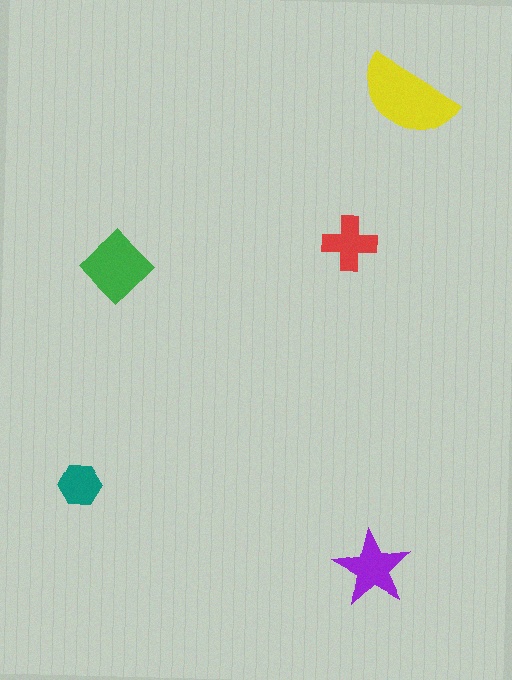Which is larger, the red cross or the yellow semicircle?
The yellow semicircle.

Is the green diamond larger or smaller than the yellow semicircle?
Smaller.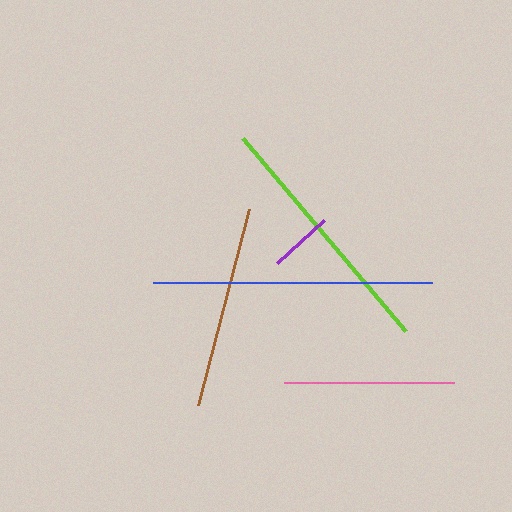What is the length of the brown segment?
The brown segment is approximately 202 pixels long.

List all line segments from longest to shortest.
From longest to shortest: blue, lime, brown, pink, purple.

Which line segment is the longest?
The blue line is the longest at approximately 279 pixels.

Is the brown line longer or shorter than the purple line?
The brown line is longer than the purple line.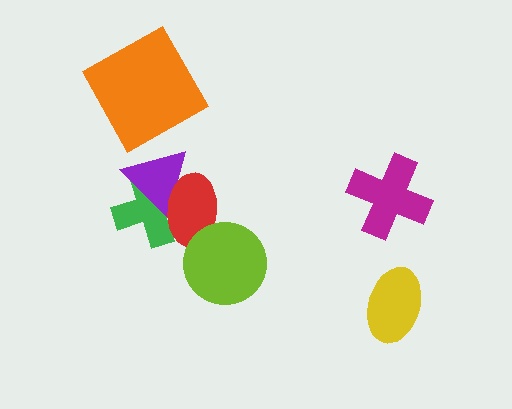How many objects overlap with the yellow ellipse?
0 objects overlap with the yellow ellipse.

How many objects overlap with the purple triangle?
2 objects overlap with the purple triangle.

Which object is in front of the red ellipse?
The lime circle is in front of the red ellipse.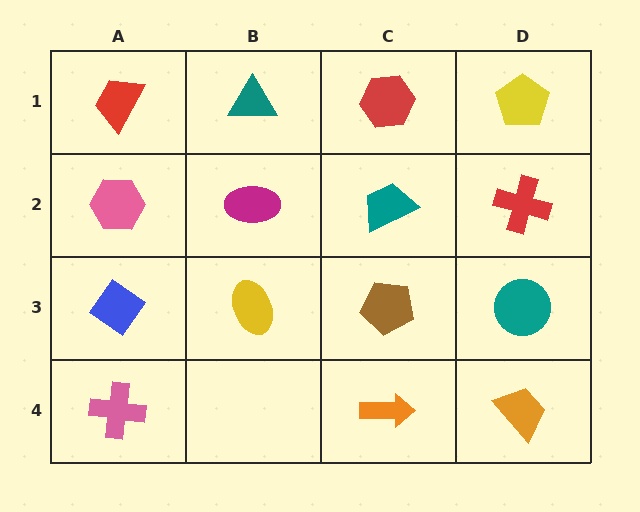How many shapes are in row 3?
4 shapes.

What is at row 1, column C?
A red hexagon.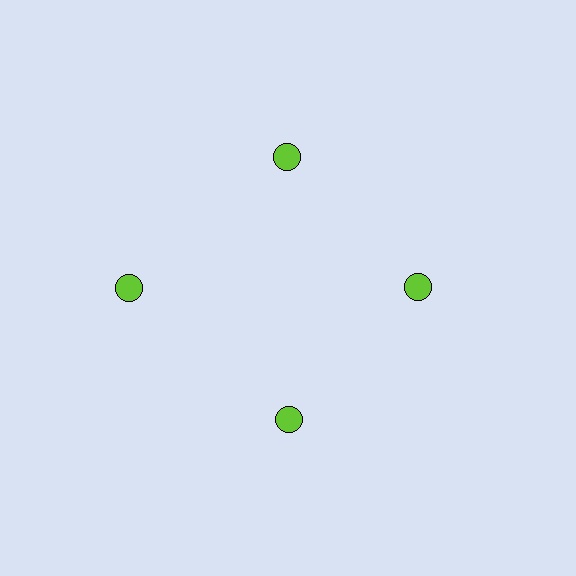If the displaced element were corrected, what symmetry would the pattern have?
It would have 4-fold rotational symmetry — the pattern would map onto itself every 90 degrees.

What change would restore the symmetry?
The symmetry would be restored by moving it inward, back onto the ring so that all 4 circles sit at equal angles and equal distance from the center.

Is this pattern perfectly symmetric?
No. The 4 lime circles are arranged in a ring, but one element near the 9 o'clock position is pushed outward from the center, breaking the 4-fold rotational symmetry.